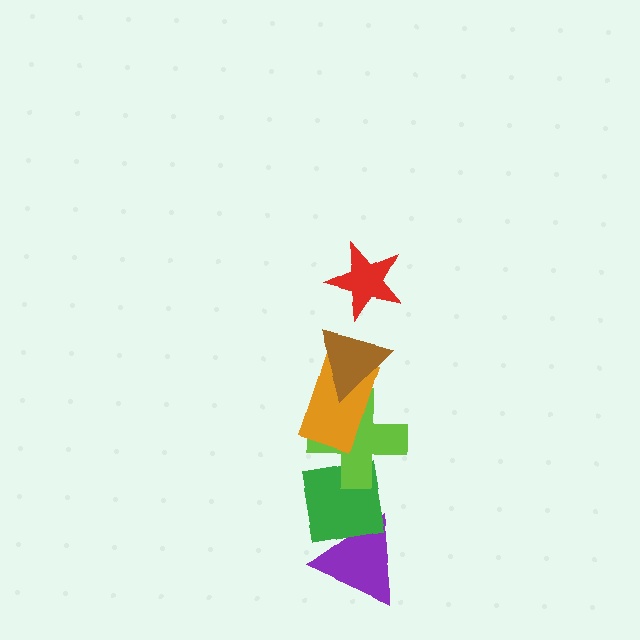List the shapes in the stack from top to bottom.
From top to bottom: the red star, the brown triangle, the orange rectangle, the lime cross, the green square, the purple triangle.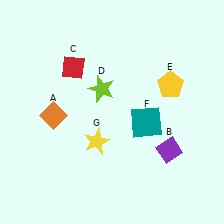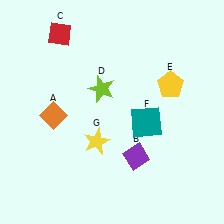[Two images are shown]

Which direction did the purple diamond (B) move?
The purple diamond (B) moved left.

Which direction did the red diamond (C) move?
The red diamond (C) moved up.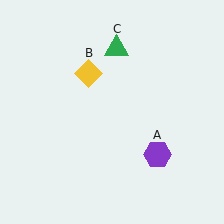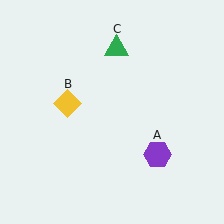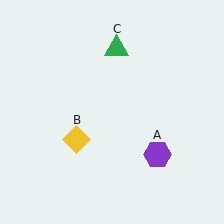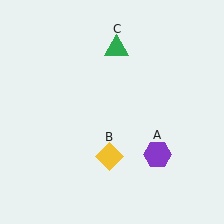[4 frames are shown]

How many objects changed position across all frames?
1 object changed position: yellow diamond (object B).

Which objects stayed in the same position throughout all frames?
Purple hexagon (object A) and green triangle (object C) remained stationary.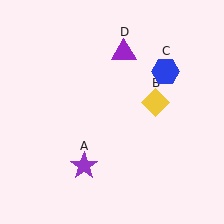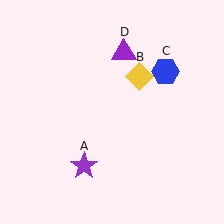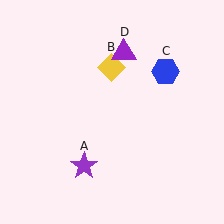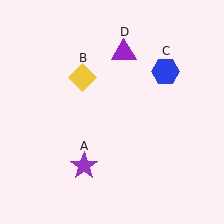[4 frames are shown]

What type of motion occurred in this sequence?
The yellow diamond (object B) rotated counterclockwise around the center of the scene.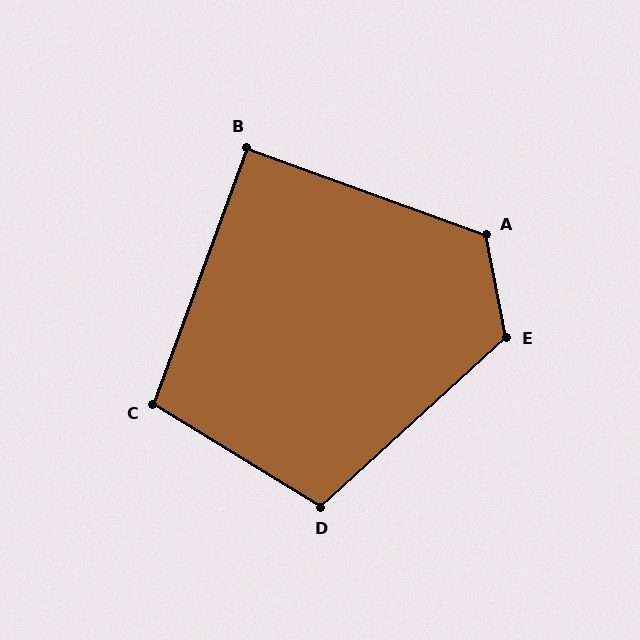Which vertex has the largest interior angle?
E, at approximately 122 degrees.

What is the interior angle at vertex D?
Approximately 106 degrees (obtuse).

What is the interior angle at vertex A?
Approximately 121 degrees (obtuse).